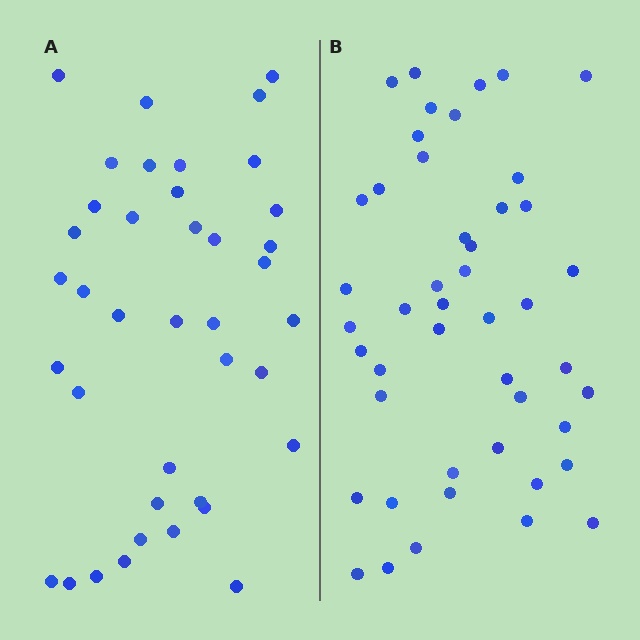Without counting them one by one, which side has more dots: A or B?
Region B (the right region) has more dots.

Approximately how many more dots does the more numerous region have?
Region B has roughly 8 or so more dots than region A.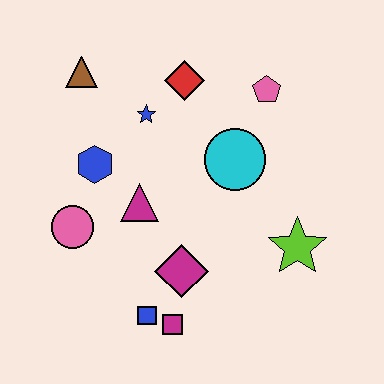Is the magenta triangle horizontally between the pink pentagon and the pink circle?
Yes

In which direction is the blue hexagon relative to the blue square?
The blue hexagon is above the blue square.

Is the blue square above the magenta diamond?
No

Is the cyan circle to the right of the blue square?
Yes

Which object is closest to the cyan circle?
The pink pentagon is closest to the cyan circle.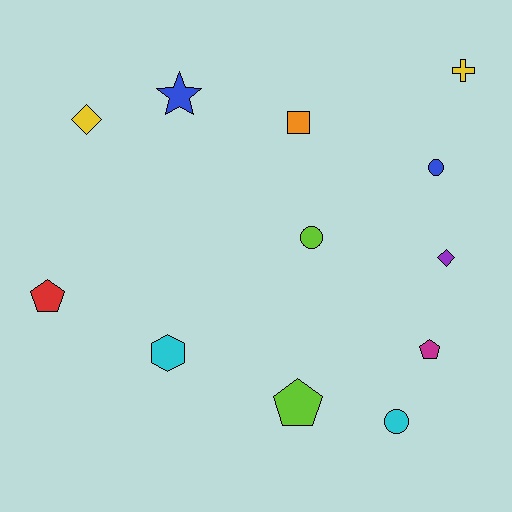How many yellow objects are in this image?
There are 2 yellow objects.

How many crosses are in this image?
There is 1 cross.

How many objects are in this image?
There are 12 objects.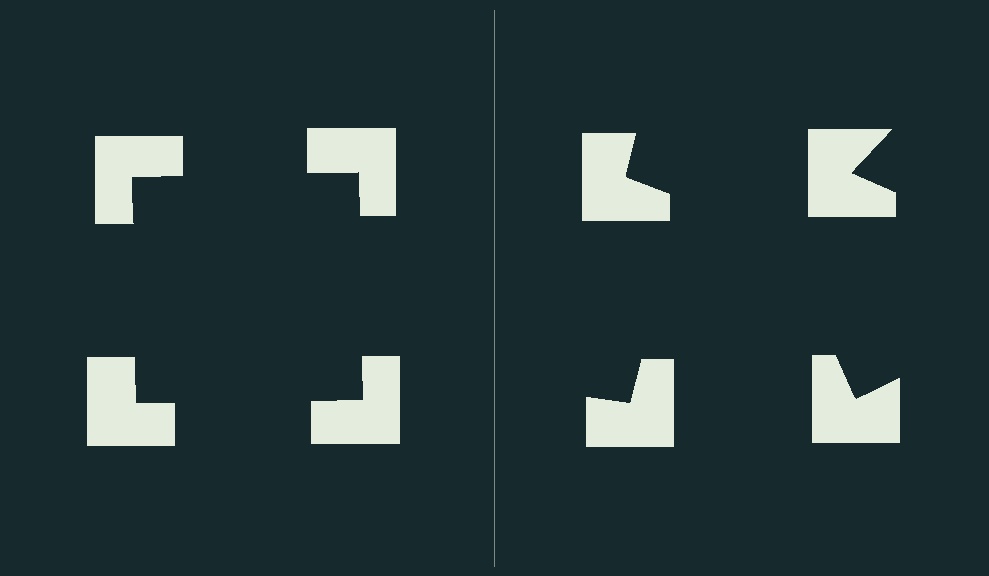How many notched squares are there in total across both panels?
8 — 4 on each side.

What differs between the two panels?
The notched squares are positioned identically on both sides; only the wedge orientations differ. On the left they align to a square; on the right they are misaligned.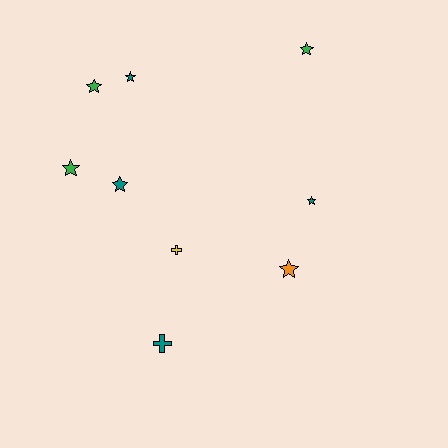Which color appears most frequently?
Teal, with 4 objects.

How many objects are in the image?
There are 9 objects.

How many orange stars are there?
There is 1 orange star.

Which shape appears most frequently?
Star, with 7 objects.